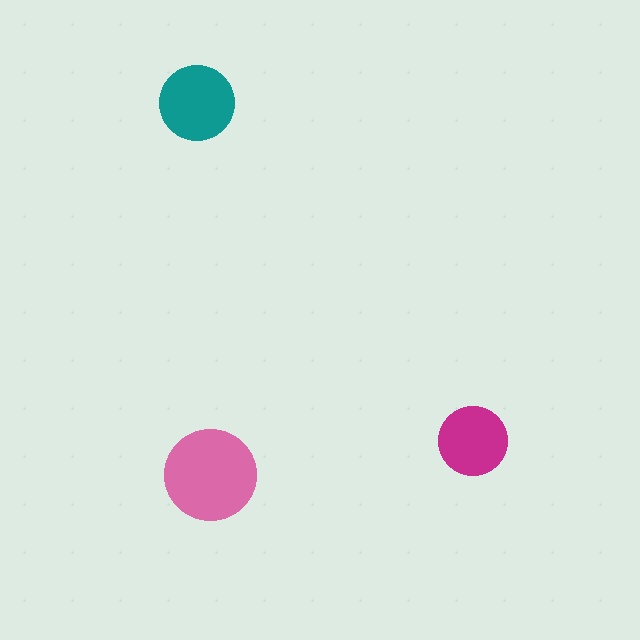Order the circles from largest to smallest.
the pink one, the teal one, the magenta one.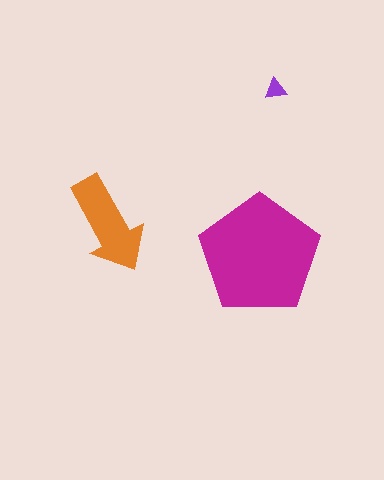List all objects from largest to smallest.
The magenta pentagon, the orange arrow, the purple triangle.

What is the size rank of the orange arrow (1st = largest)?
2nd.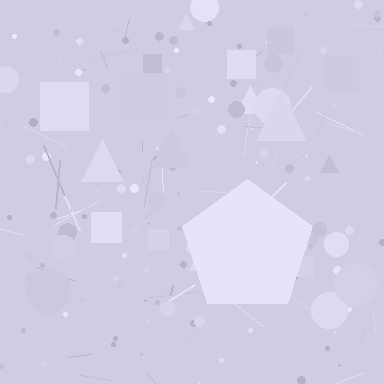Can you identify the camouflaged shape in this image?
The camouflaged shape is a pentagon.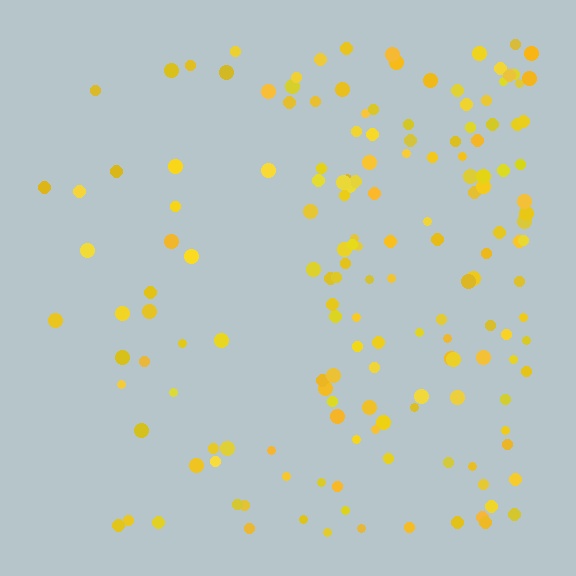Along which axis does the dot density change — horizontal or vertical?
Horizontal.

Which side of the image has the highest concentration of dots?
The right.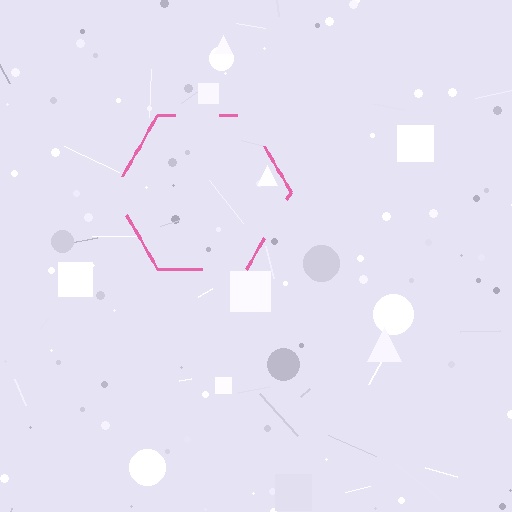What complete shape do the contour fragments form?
The contour fragments form a hexagon.